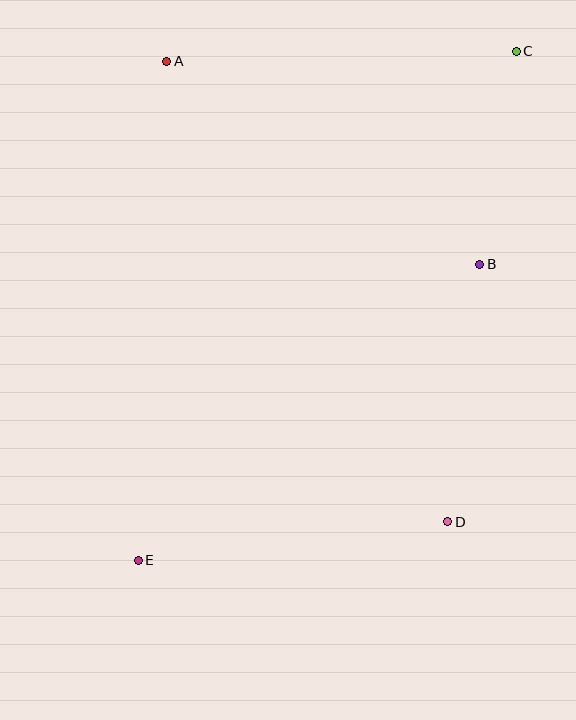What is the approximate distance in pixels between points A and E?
The distance between A and E is approximately 500 pixels.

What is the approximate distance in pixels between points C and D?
The distance between C and D is approximately 475 pixels.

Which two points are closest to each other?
Points B and C are closest to each other.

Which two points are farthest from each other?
Points C and E are farthest from each other.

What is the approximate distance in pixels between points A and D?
The distance between A and D is approximately 539 pixels.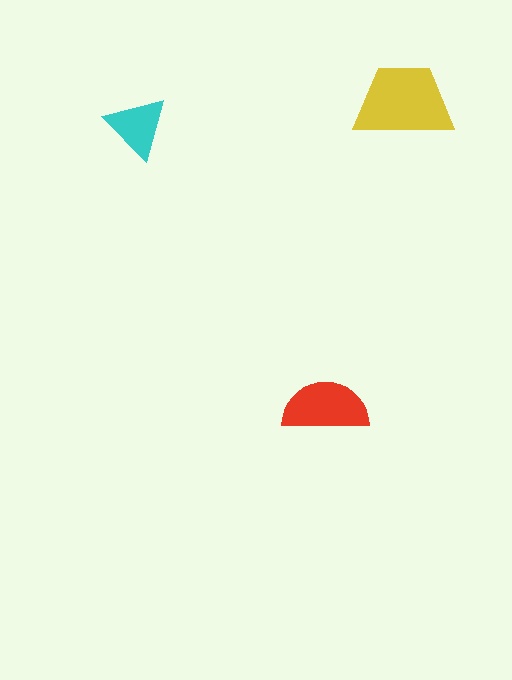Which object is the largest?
The yellow trapezoid.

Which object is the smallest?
The cyan triangle.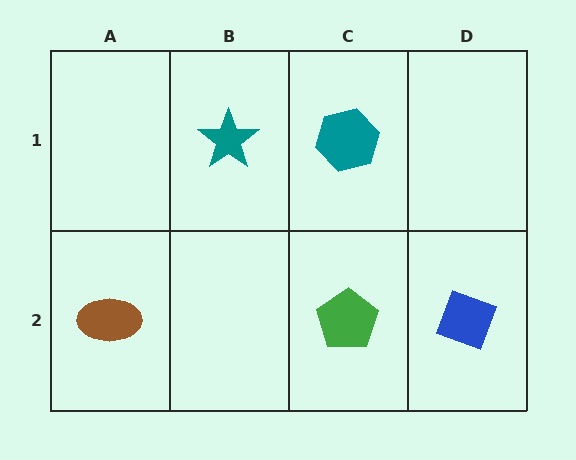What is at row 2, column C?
A green pentagon.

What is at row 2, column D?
A blue diamond.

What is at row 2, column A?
A brown ellipse.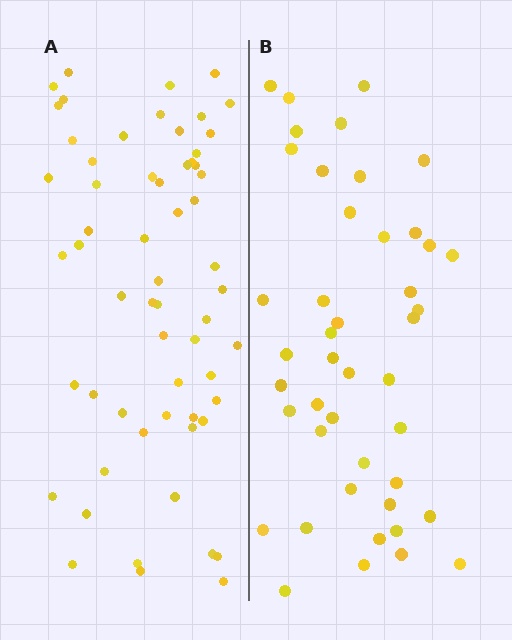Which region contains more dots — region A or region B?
Region A (the left region) has more dots.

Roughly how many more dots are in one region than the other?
Region A has approximately 15 more dots than region B.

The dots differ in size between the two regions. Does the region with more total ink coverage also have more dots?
No. Region B has more total ink coverage because its dots are larger, but region A actually contains more individual dots. Total area can be misleading — the number of items is what matters here.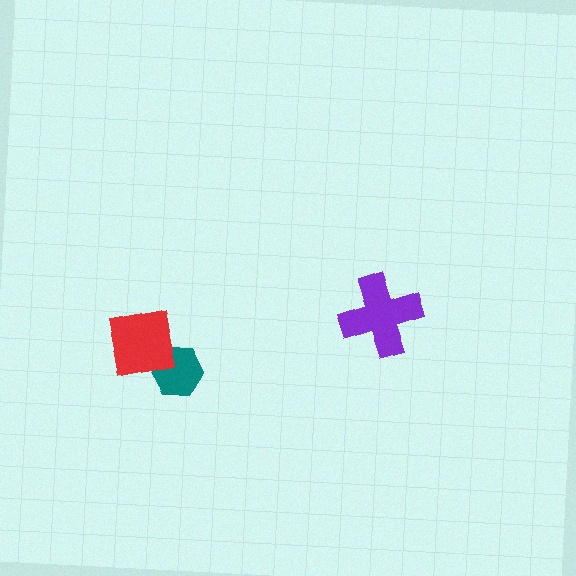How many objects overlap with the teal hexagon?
1 object overlaps with the teal hexagon.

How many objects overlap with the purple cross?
0 objects overlap with the purple cross.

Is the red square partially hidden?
No, no other shape covers it.